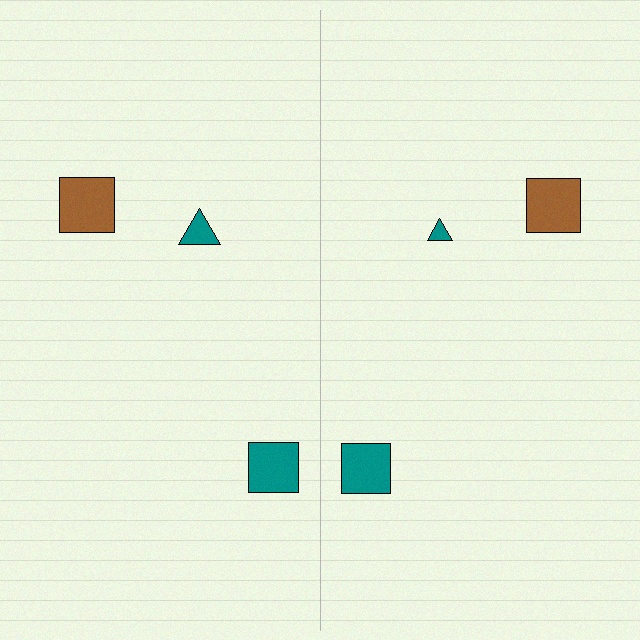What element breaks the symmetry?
The teal triangle on the right side has a different size than its mirror counterpart.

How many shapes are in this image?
There are 6 shapes in this image.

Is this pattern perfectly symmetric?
No, the pattern is not perfectly symmetric. The teal triangle on the right side has a different size than its mirror counterpart.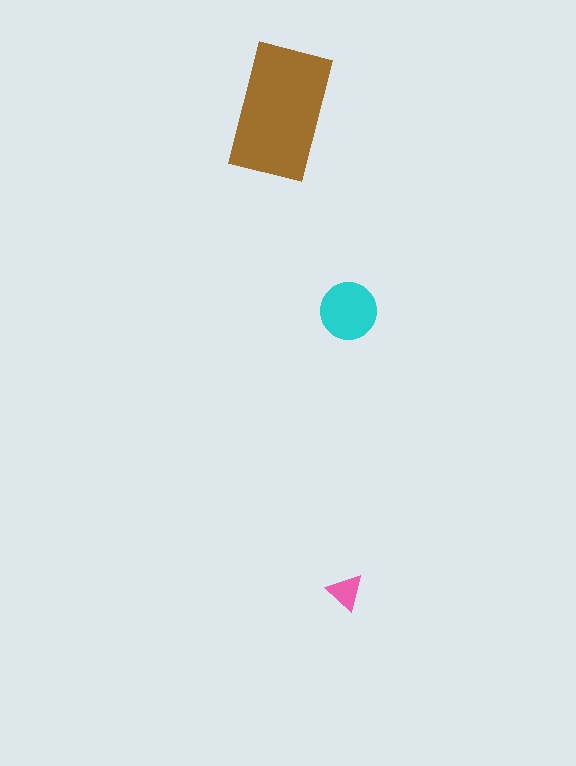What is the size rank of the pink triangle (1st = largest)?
3rd.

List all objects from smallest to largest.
The pink triangle, the cyan circle, the brown rectangle.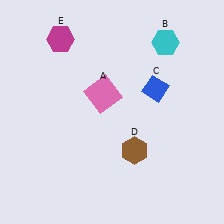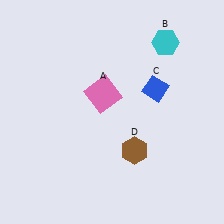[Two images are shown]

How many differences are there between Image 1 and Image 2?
There is 1 difference between the two images.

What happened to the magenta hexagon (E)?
The magenta hexagon (E) was removed in Image 2. It was in the top-left area of Image 1.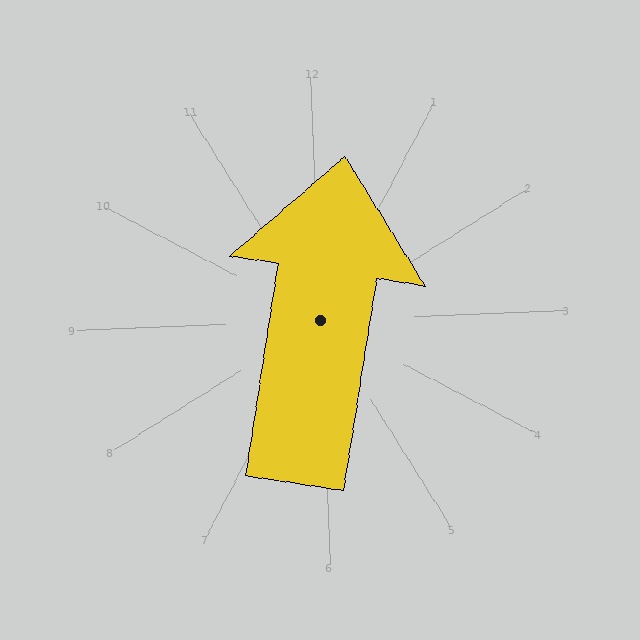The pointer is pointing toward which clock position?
Roughly 12 o'clock.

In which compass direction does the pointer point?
North.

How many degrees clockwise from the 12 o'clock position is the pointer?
Approximately 11 degrees.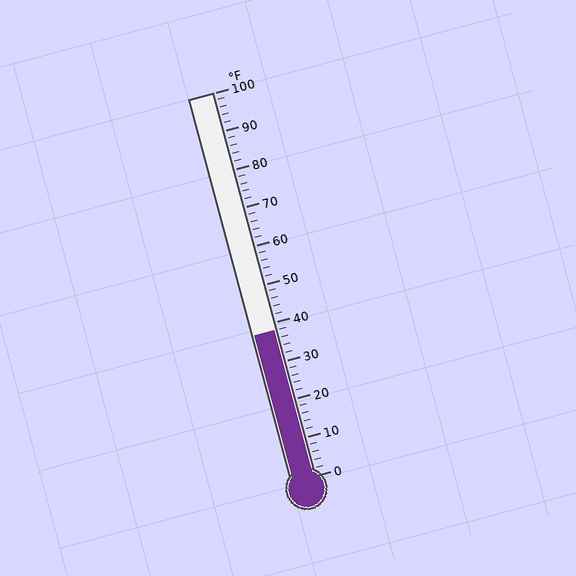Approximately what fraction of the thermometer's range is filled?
The thermometer is filled to approximately 40% of its range.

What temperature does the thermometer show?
The thermometer shows approximately 38°F.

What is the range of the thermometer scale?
The thermometer scale ranges from 0°F to 100°F.